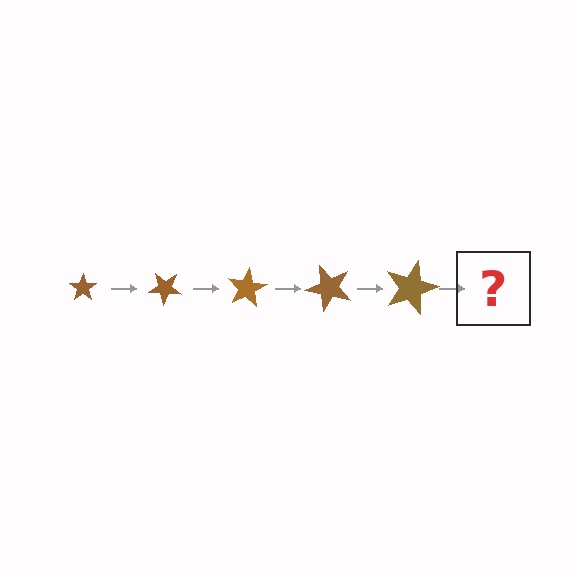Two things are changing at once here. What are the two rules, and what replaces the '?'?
The two rules are that the star grows larger each step and it rotates 40 degrees each step. The '?' should be a star, larger than the previous one and rotated 200 degrees from the start.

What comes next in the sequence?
The next element should be a star, larger than the previous one and rotated 200 degrees from the start.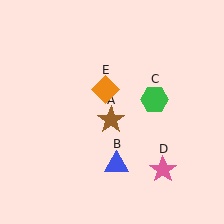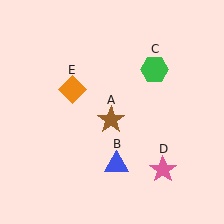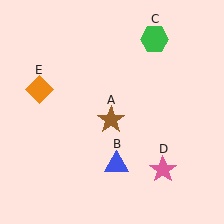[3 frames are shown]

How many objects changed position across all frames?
2 objects changed position: green hexagon (object C), orange diamond (object E).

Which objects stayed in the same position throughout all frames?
Brown star (object A) and blue triangle (object B) and pink star (object D) remained stationary.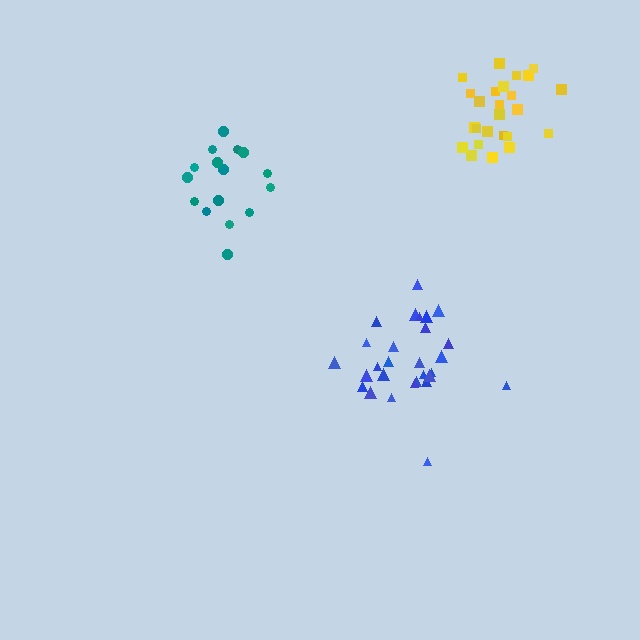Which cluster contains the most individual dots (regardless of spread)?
Blue (28).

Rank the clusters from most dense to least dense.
blue, yellow, teal.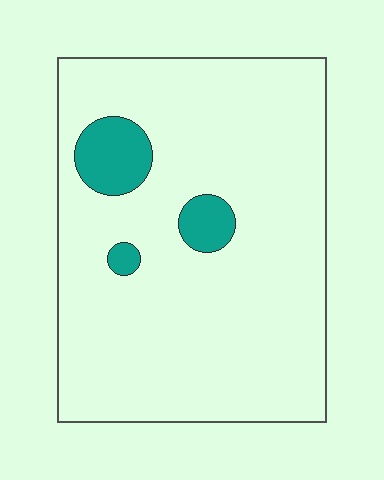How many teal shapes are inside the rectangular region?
3.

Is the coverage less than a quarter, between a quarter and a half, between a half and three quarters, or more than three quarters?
Less than a quarter.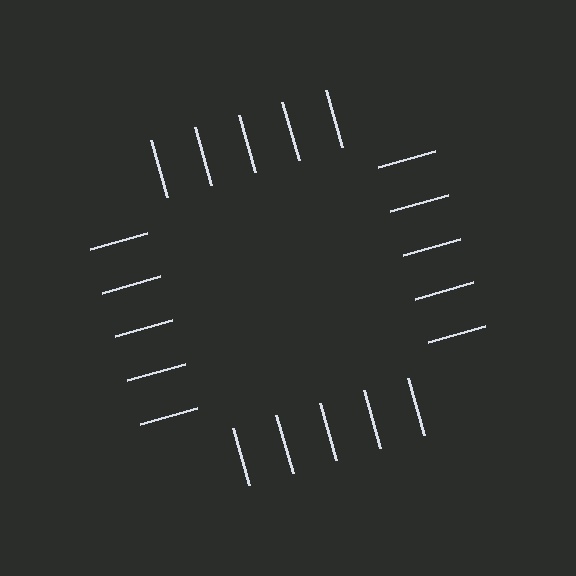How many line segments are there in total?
20 — 5 along each of the 4 edges.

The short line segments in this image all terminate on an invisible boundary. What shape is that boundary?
An illusory square — the line segments terminate on its edges but no continuous stroke is drawn.